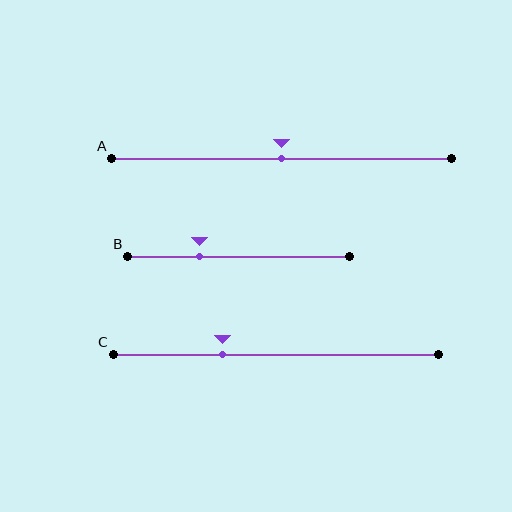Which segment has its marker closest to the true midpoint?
Segment A has its marker closest to the true midpoint.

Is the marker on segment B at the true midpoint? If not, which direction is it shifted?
No, the marker on segment B is shifted to the left by about 18% of the segment length.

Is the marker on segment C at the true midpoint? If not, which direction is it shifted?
No, the marker on segment C is shifted to the left by about 16% of the segment length.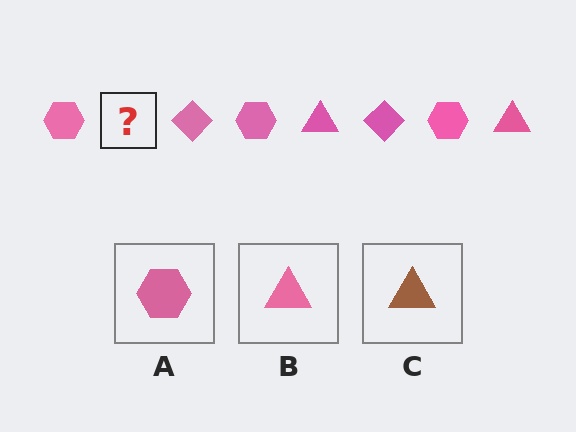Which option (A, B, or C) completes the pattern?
B.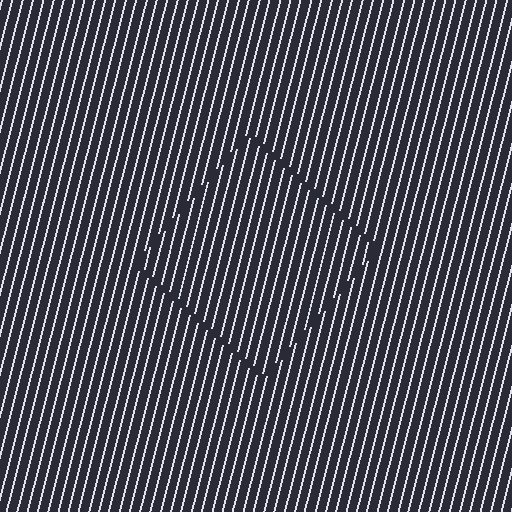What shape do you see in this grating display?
An illusory square. The interior of the shape contains the same grating, shifted by half a period — the contour is defined by the phase discontinuity where line-ends from the inner and outer gratings abut.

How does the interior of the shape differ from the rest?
The interior of the shape contains the same grating, shifted by half a period — the contour is defined by the phase discontinuity where line-ends from the inner and outer gratings abut.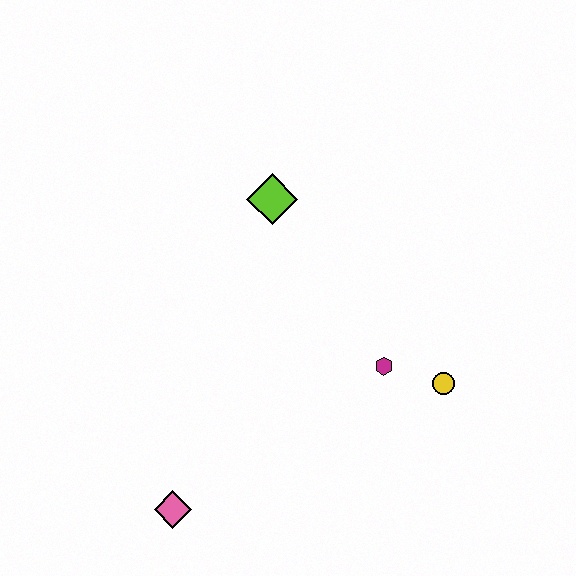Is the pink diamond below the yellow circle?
Yes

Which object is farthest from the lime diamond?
The pink diamond is farthest from the lime diamond.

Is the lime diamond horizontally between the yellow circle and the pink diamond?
Yes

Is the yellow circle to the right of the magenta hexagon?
Yes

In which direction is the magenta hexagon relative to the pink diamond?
The magenta hexagon is to the right of the pink diamond.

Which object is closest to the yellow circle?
The magenta hexagon is closest to the yellow circle.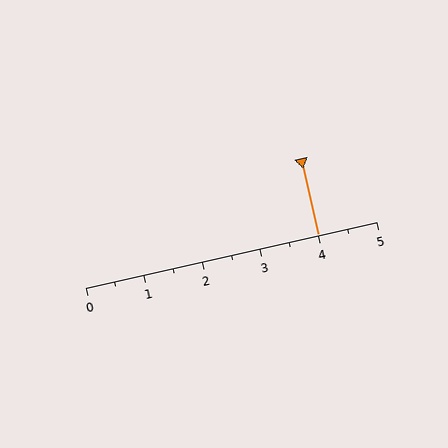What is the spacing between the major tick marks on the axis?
The major ticks are spaced 1 apart.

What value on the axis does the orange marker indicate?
The marker indicates approximately 4.